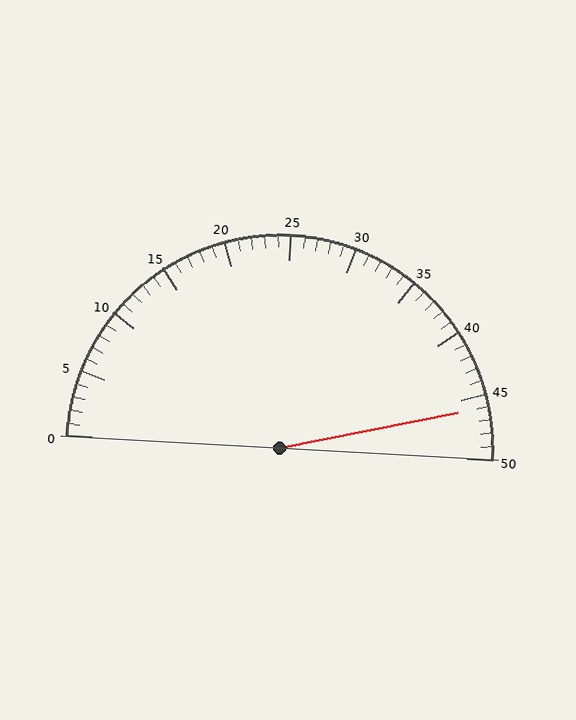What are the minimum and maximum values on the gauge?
The gauge ranges from 0 to 50.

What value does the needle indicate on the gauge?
The needle indicates approximately 46.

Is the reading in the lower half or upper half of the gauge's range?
The reading is in the upper half of the range (0 to 50).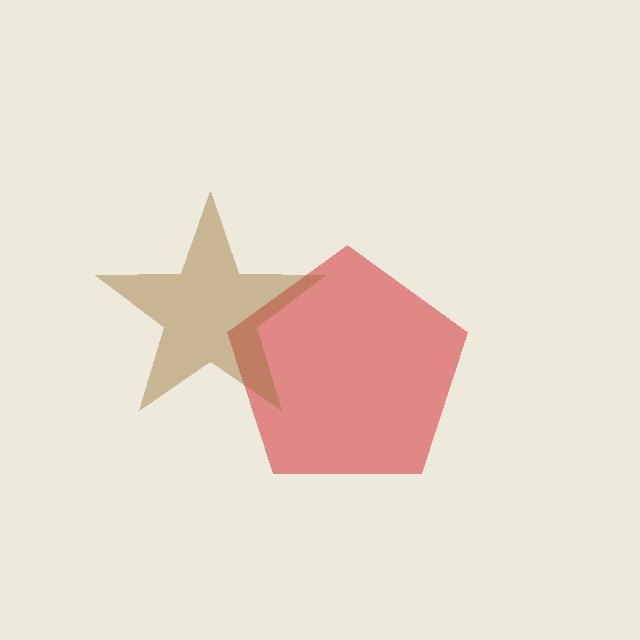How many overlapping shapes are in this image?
There are 2 overlapping shapes in the image.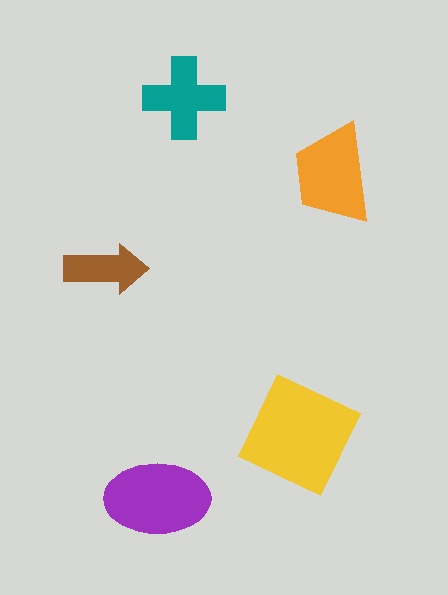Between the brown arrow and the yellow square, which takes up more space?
The yellow square.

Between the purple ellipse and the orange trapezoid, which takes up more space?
The purple ellipse.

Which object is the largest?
The yellow square.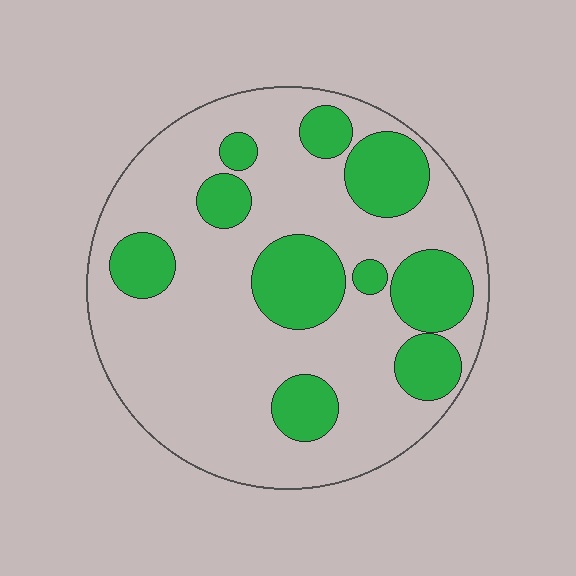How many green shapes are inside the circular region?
10.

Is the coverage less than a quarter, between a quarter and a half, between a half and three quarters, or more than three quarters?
Between a quarter and a half.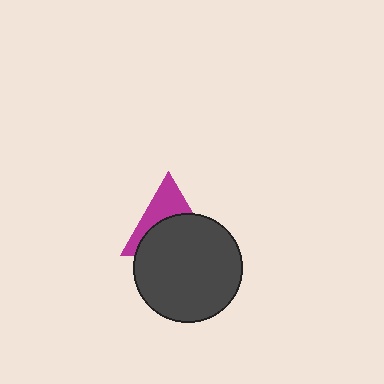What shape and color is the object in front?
The object in front is a dark gray circle.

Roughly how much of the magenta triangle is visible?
A small part of it is visible (roughly 41%).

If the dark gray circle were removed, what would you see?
You would see the complete magenta triangle.